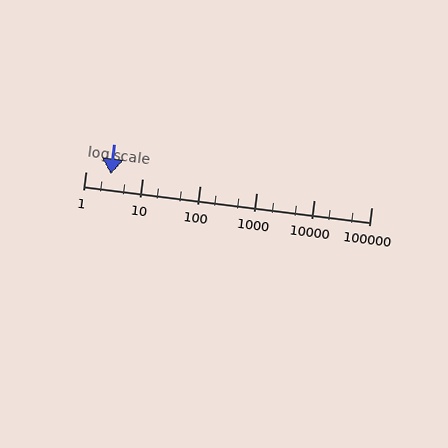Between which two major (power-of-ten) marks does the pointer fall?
The pointer is between 1 and 10.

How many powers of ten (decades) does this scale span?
The scale spans 5 decades, from 1 to 100000.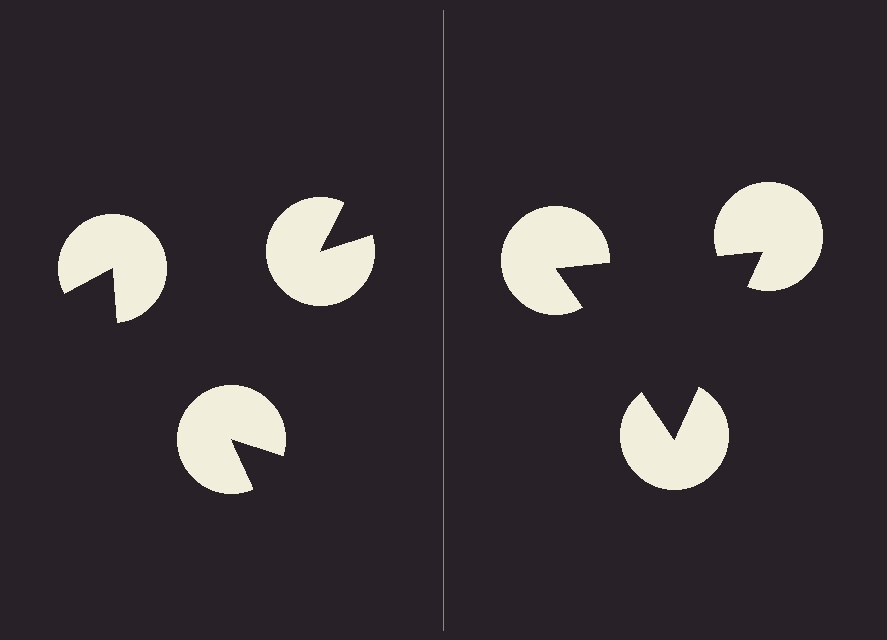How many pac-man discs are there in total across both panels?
6 — 3 on each side.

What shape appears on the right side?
An illusory triangle.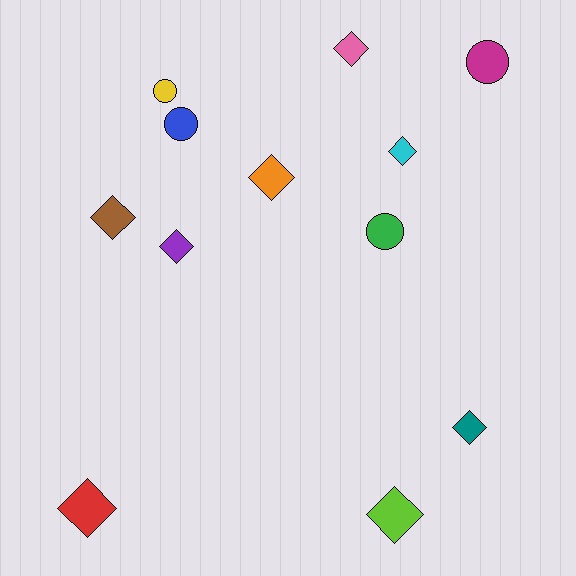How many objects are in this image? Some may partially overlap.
There are 12 objects.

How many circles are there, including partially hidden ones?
There are 4 circles.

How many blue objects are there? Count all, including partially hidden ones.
There is 1 blue object.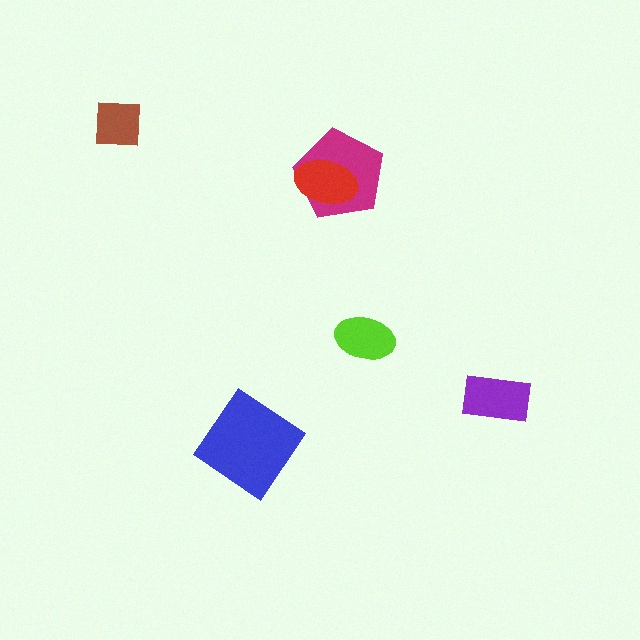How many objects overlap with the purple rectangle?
0 objects overlap with the purple rectangle.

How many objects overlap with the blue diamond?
0 objects overlap with the blue diamond.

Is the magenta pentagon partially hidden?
Yes, it is partially covered by another shape.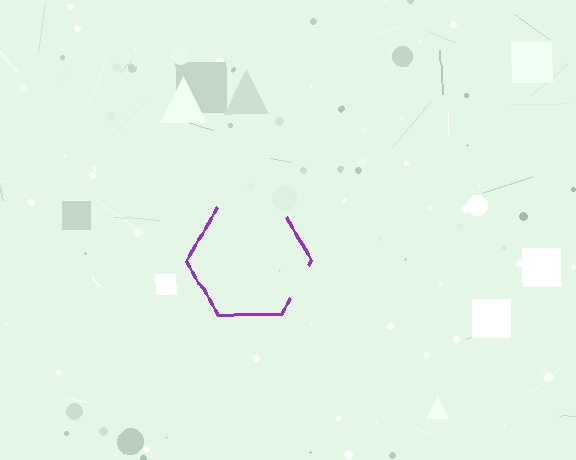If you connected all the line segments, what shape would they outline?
They would outline a hexagon.